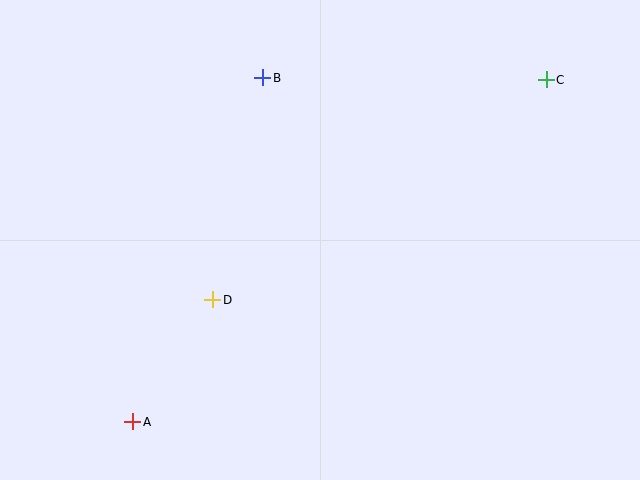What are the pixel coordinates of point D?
Point D is at (213, 300).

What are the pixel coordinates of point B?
Point B is at (263, 78).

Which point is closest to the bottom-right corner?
Point C is closest to the bottom-right corner.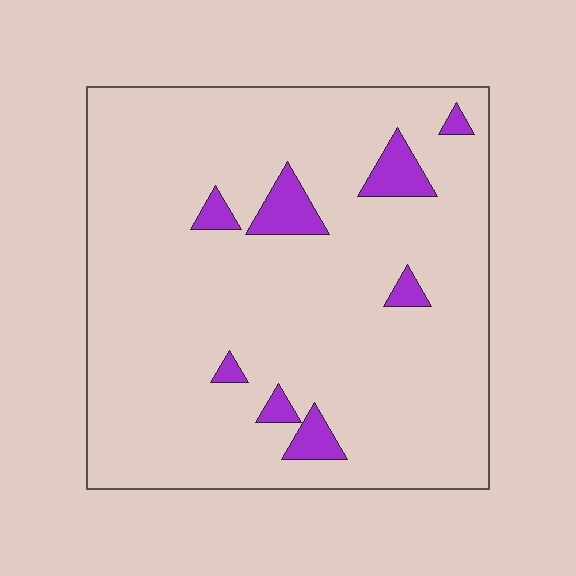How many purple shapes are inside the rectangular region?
8.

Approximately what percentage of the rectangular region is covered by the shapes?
Approximately 10%.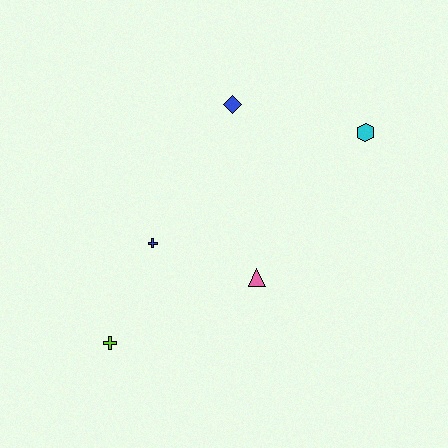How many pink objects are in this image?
There is 1 pink object.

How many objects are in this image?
There are 5 objects.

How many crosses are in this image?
There are 2 crosses.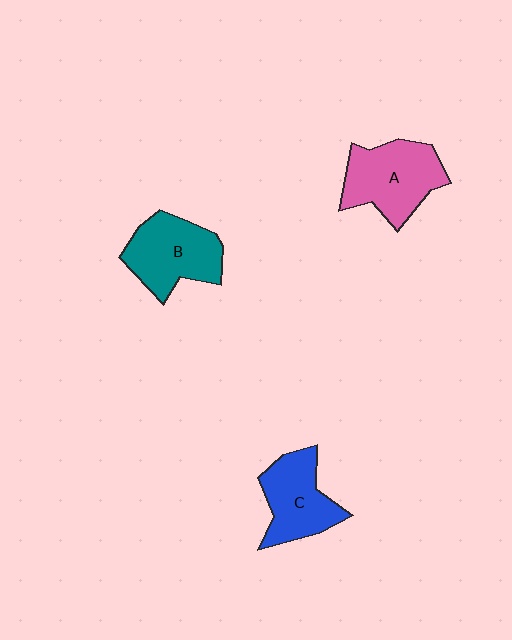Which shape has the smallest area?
Shape C (blue).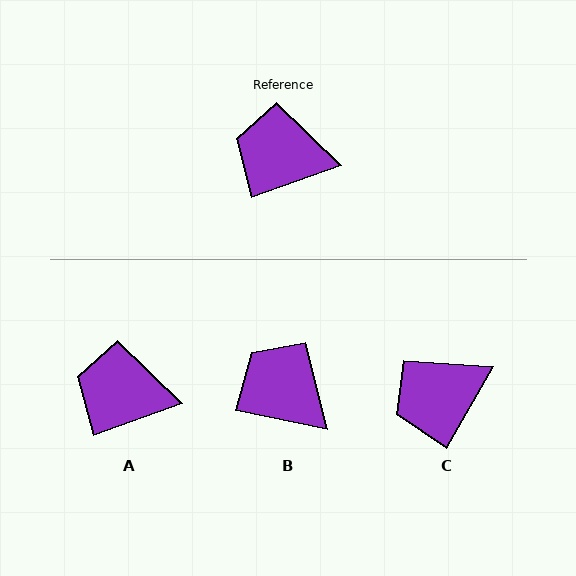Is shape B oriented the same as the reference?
No, it is off by about 31 degrees.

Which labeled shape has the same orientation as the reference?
A.